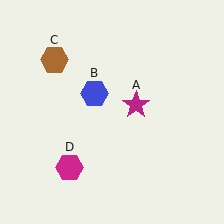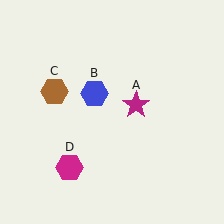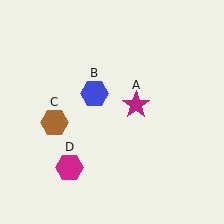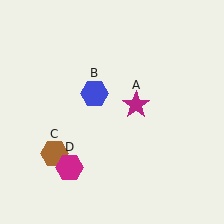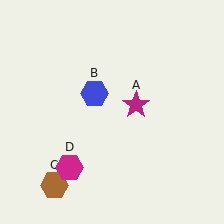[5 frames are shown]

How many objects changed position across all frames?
1 object changed position: brown hexagon (object C).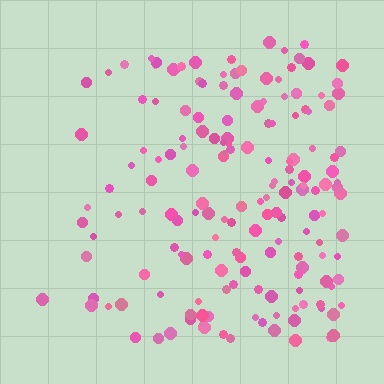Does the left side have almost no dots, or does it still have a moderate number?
Still a moderate number, just noticeably fewer than the right.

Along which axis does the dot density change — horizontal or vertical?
Horizontal.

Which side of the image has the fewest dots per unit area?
The left.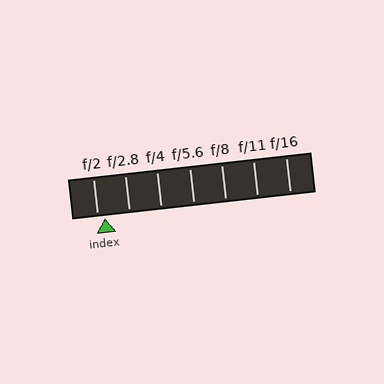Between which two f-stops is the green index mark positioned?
The index mark is between f/2 and f/2.8.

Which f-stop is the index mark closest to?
The index mark is closest to f/2.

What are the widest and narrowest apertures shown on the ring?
The widest aperture shown is f/2 and the narrowest is f/16.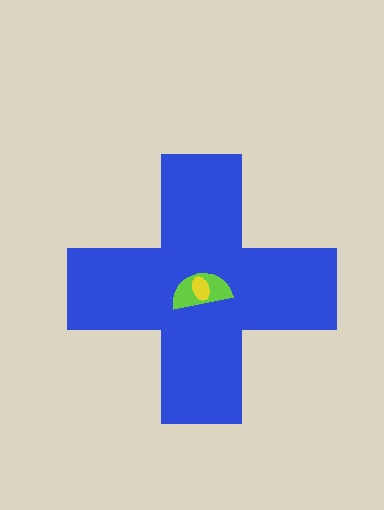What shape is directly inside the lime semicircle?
The yellow ellipse.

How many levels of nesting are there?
3.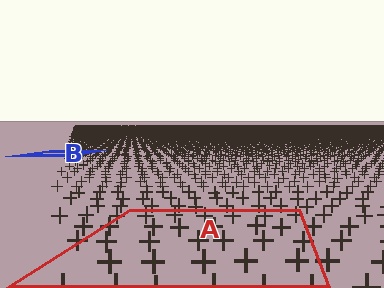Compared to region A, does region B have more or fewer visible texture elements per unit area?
Region B has more texture elements per unit area — they are packed more densely because it is farther away.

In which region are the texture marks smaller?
The texture marks are smaller in region B, because it is farther away.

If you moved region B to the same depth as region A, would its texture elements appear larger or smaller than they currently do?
They would appear larger. At a closer depth, the same texture elements are projected at a bigger on-screen size.